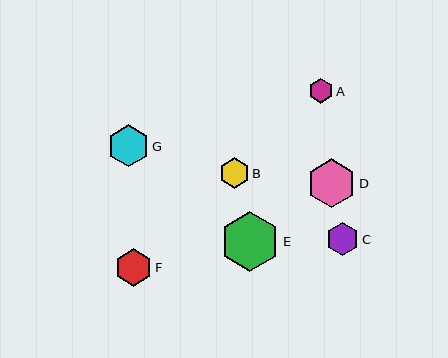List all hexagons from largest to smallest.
From largest to smallest: E, D, G, F, C, B, A.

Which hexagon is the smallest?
Hexagon A is the smallest with a size of approximately 25 pixels.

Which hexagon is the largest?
Hexagon E is the largest with a size of approximately 60 pixels.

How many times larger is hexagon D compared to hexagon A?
Hexagon D is approximately 2.0 times the size of hexagon A.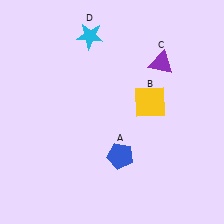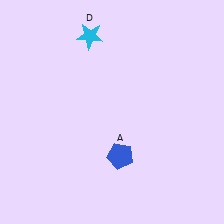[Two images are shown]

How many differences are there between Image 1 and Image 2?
There are 2 differences between the two images.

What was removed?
The yellow square (B), the purple triangle (C) were removed in Image 2.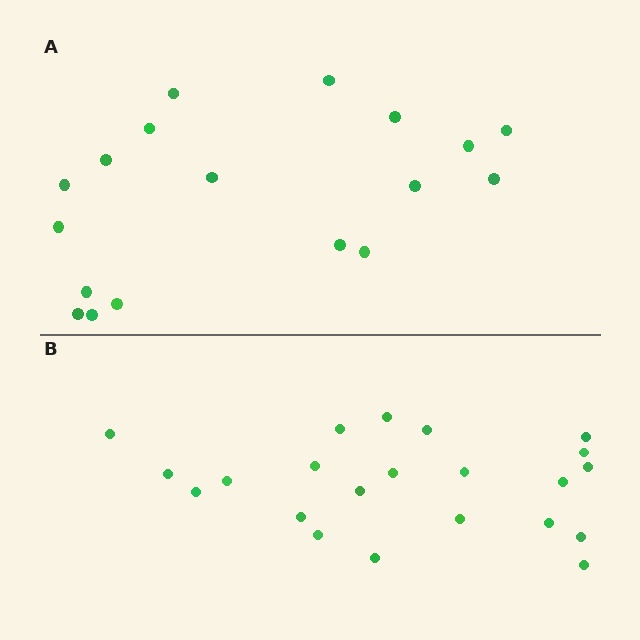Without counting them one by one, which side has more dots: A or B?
Region B (the bottom region) has more dots.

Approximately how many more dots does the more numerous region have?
Region B has about 4 more dots than region A.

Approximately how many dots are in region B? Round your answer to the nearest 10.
About 20 dots. (The exact count is 22, which rounds to 20.)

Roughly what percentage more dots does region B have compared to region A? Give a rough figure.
About 20% more.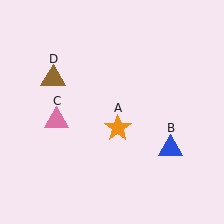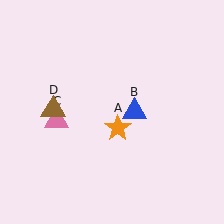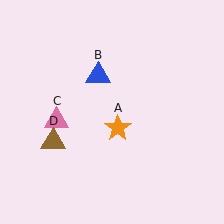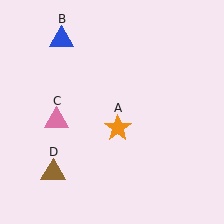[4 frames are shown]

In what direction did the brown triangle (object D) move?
The brown triangle (object D) moved down.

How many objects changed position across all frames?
2 objects changed position: blue triangle (object B), brown triangle (object D).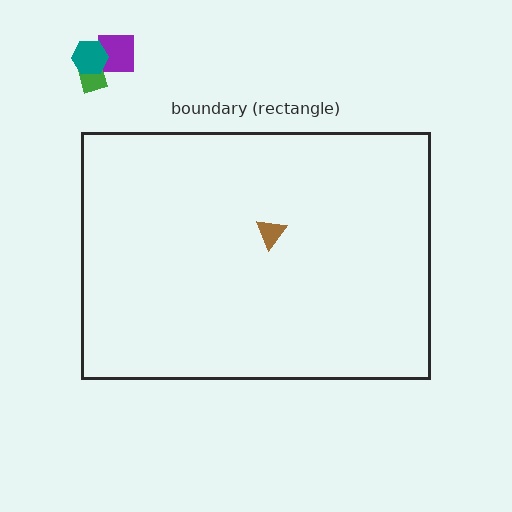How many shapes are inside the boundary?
1 inside, 3 outside.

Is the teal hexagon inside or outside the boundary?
Outside.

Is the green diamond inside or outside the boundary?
Outside.